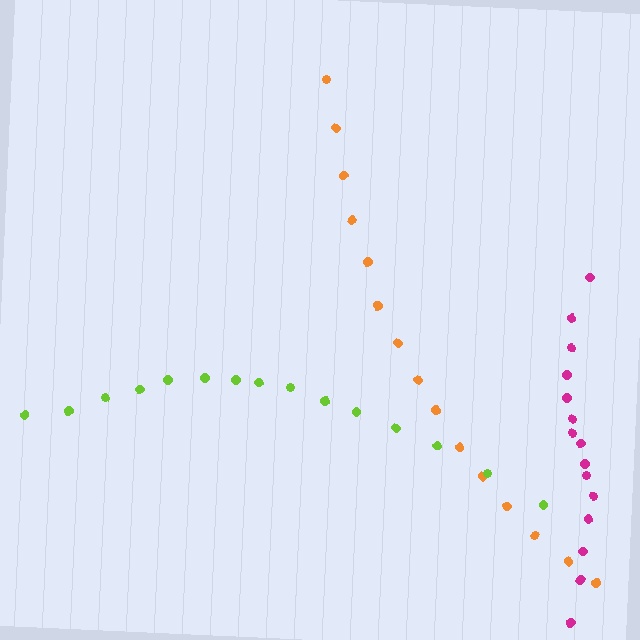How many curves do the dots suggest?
There are 3 distinct paths.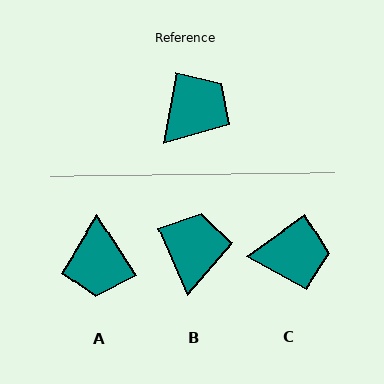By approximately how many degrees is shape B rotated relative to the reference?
Approximately 33 degrees counter-clockwise.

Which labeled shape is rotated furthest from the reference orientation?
A, about 138 degrees away.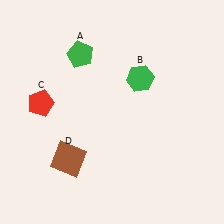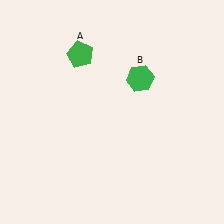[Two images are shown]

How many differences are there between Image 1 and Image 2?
There are 2 differences between the two images.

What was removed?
The red pentagon (C), the brown square (D) were removed in Image 2.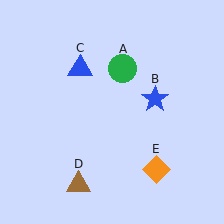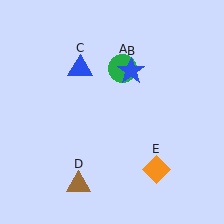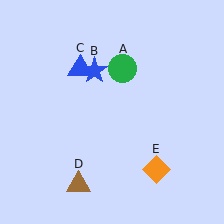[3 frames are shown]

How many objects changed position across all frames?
1 object changed position: blue star (object B).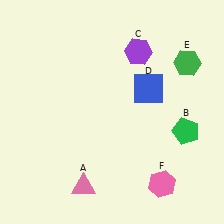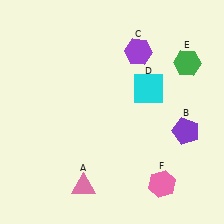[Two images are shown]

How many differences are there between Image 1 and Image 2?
There are 2 differences between the two images.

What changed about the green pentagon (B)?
In Image 1, B is green. In Image 2, it changed to purple.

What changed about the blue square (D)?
In Image 1, D is blue. In Image 2, it changed to cyan.